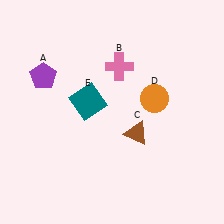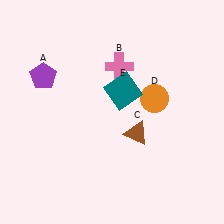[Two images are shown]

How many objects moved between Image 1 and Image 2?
1 object moved between the two images.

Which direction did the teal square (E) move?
The teal square (E) moved right.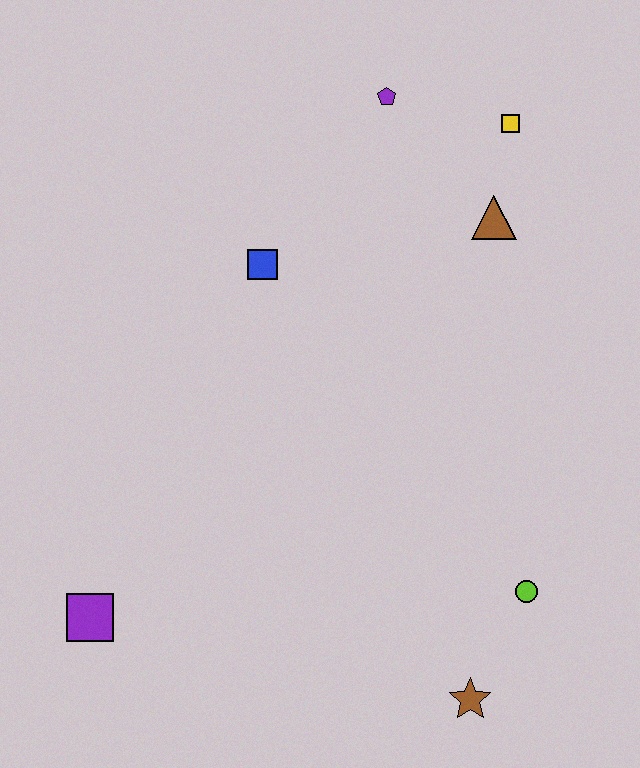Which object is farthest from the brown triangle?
The purple square is farthest from the brown triangle.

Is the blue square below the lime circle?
No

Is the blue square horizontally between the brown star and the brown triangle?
No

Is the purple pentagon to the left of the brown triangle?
Yes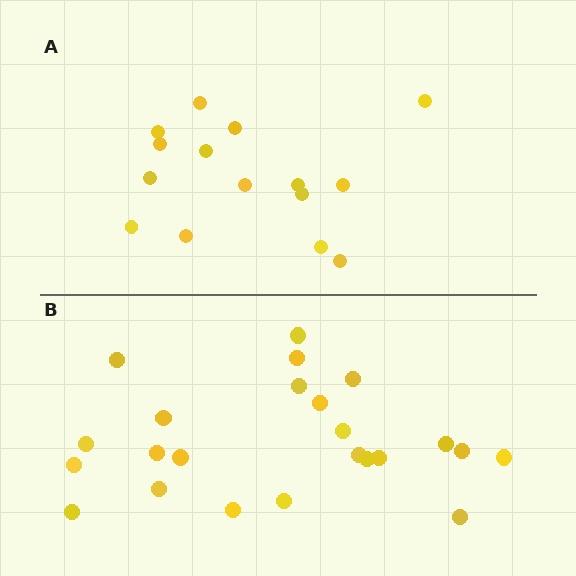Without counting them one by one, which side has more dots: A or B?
Region B (the bottom region) has more dots.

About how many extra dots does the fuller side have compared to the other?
Region B has roughly 8 or so more dots than region A.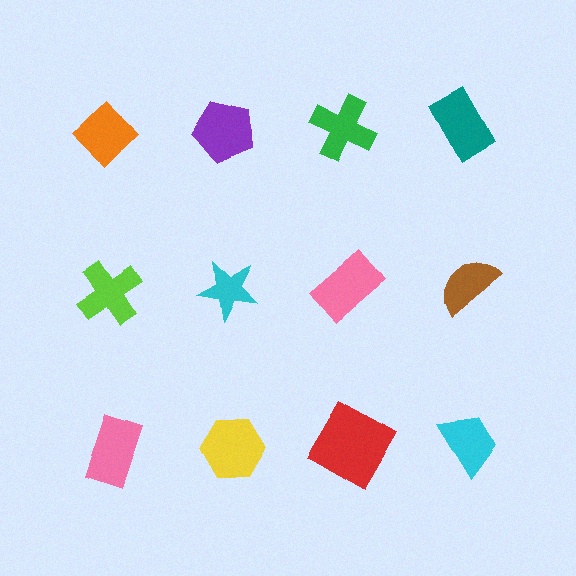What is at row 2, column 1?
A lime cross.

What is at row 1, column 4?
A teal rectangle.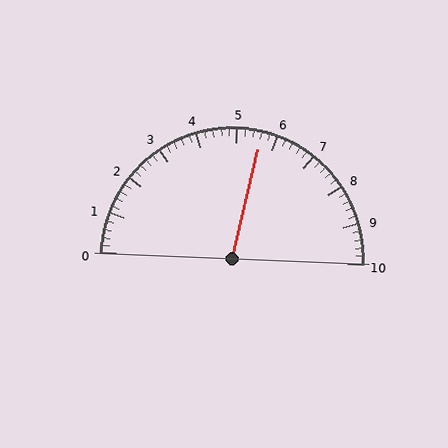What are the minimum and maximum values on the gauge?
The gauge ranges from 0 to 10.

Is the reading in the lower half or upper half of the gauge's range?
The reading is in the upper half of the range (0 to 10).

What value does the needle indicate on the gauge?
The needle indicates approximately 5.6.